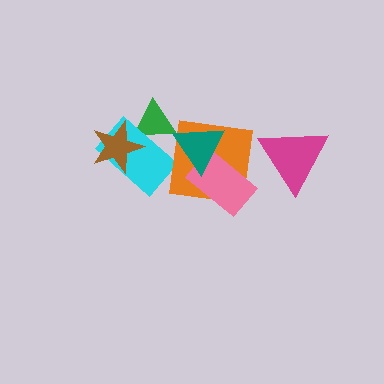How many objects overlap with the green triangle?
2 objects overlap with the green triangle.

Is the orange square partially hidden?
Yes, it is partially covered by another shape.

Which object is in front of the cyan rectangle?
The brown star is in front of the cyan rectangle.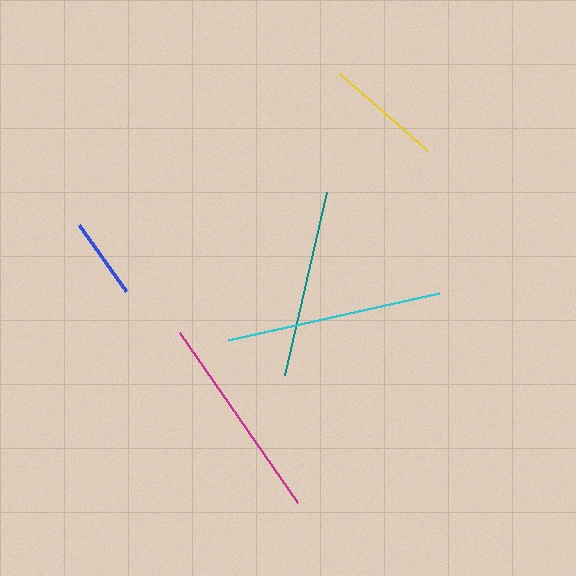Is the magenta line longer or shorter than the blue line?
The magenta line is longer than the blue line.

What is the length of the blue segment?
The blue segment is approximately 81 pixels long.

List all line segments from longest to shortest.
From longest to shortest: cyan, magenta, teal, yellow, blue.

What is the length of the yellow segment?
The yellow segment is approximately 117 pixels long.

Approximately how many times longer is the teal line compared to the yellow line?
The teal line is approximately 1.6 times the length of the yellow line.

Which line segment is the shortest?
The blue line is the shortest at approximately 81 pixels.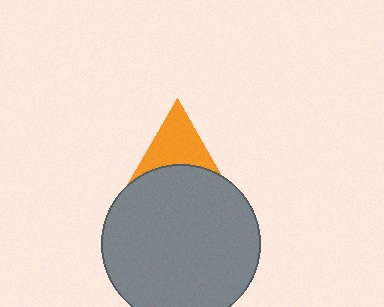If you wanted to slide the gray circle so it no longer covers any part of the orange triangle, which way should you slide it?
Slide it down — that is the most direct way to separate the two shapes.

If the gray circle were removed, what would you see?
You would see the complete orange triangle.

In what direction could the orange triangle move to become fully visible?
The orange triangle could move up. That would shift it out from behind the gray circle entirely.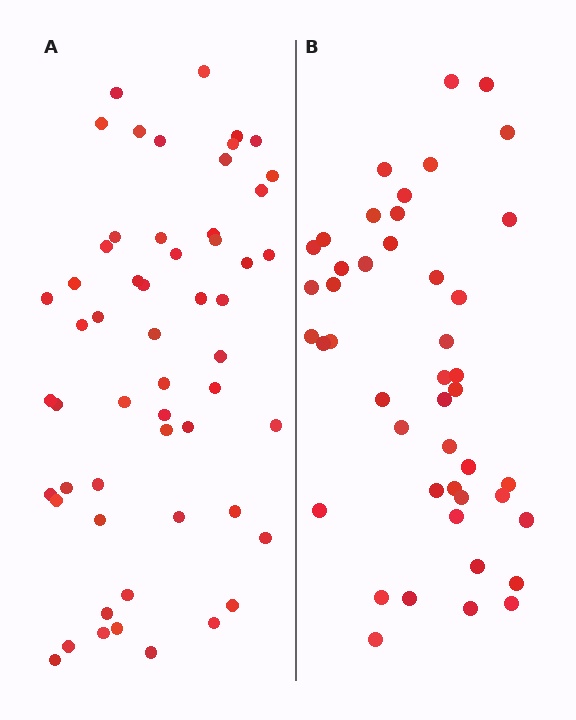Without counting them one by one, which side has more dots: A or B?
Region A (the left region) has more dots.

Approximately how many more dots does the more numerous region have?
Region A has roughly 10 or so more dots than region B.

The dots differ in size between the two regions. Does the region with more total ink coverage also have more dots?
No. Region B has more total ink coverage because its dots are larger, but region A actually contains more individual dots. Total area can be misleading — the number of items is what matters here.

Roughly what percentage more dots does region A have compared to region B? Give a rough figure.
About 20% more.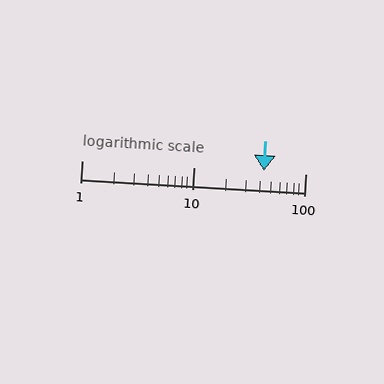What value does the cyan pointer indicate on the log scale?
The pointer indicates approximately 43.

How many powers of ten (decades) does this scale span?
The scale spans 2 decades, from 1 to 100.